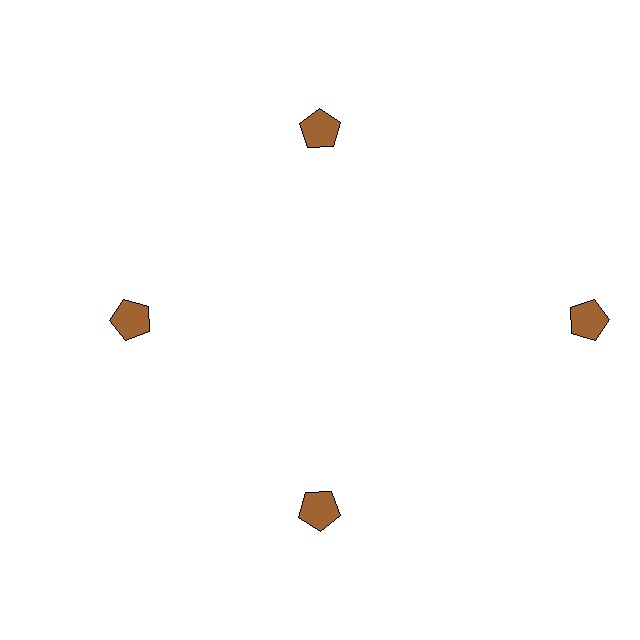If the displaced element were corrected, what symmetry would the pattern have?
It would have 4-fold rotational symmetry — the pattern would map onto itself every 90 degrees.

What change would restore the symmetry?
The symmetry would be restored by moving it inward, back onto the ring so that all 4 pentagons sit at equal angles and equal distance from the center.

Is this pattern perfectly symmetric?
No. The 4 brown pentagons are arranged in a ring, but one element near the 3 o'clock position is pushed outward from the center, breaking the 4-fold rotational symmetry.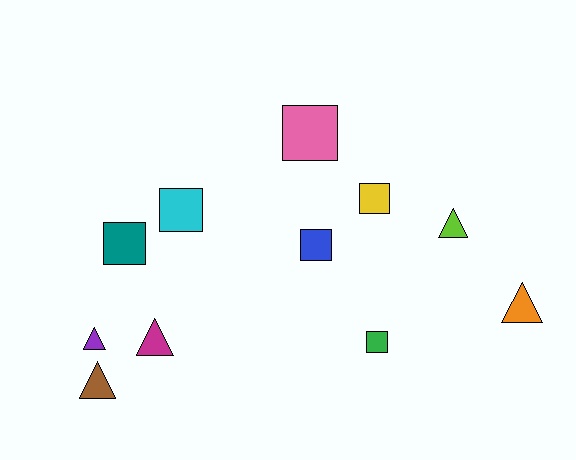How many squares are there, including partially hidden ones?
There are 6 squares.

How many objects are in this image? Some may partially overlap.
There are 11 objects.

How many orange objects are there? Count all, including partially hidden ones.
There is 1 orange object.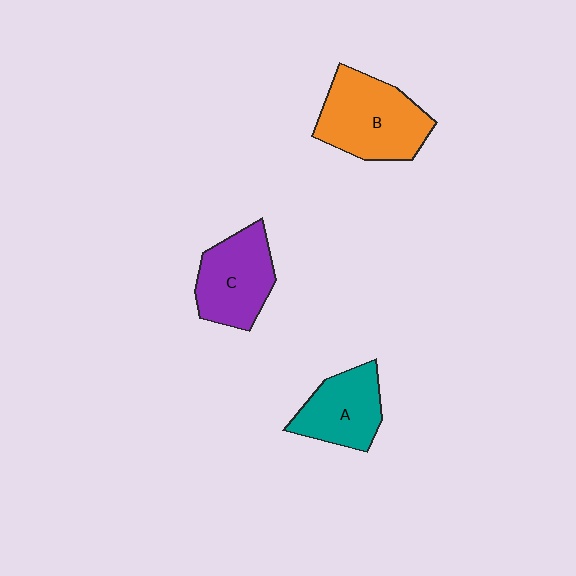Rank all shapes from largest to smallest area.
From largest to smallest: B (orange), C (purple), A (teal).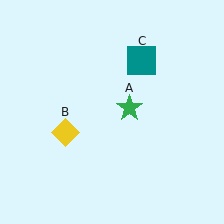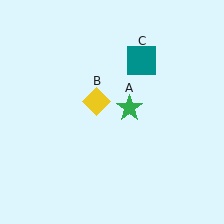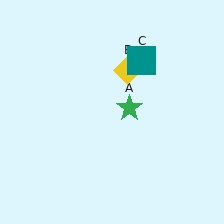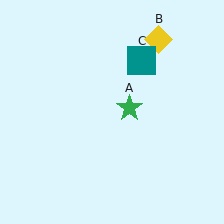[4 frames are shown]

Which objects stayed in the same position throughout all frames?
Green star (object A) and teal square (object C) remained stationary.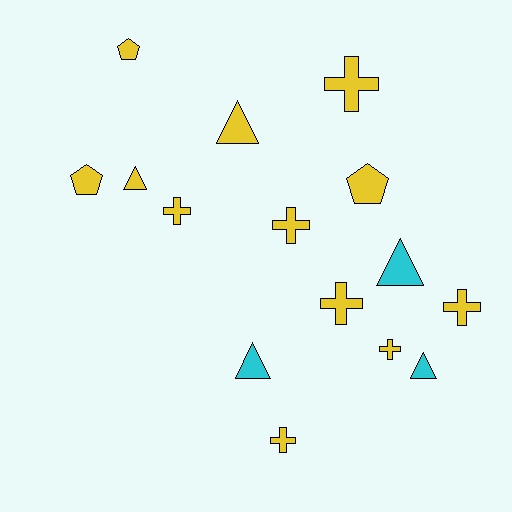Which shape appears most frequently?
Cross, with 7 objects.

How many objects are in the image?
There are 15 objects.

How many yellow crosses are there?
There are 7 yellow crosses.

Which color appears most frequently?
Yellow, with 12 objects.